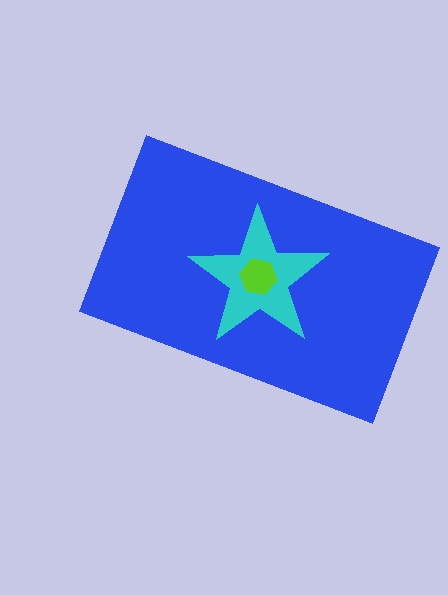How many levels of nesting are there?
3.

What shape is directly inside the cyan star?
The lime hexagon.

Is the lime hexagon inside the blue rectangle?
Yes.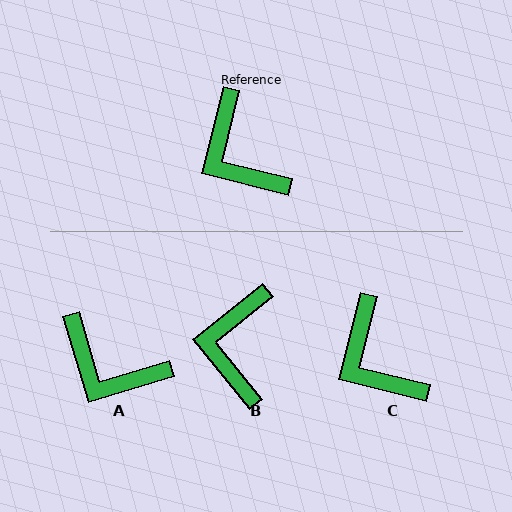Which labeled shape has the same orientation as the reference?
C.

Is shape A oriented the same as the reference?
No, it is off by about 31 degrees.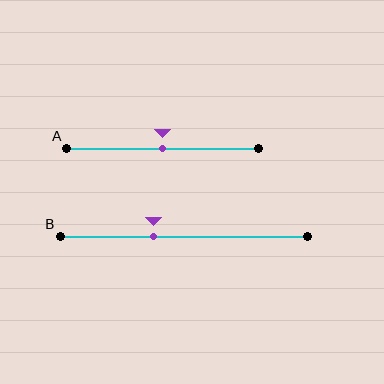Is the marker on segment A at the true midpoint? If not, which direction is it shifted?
Yes, the marker on segment A is at the true midpoint.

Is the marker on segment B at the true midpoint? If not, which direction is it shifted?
No, the marker on segment B is shifted to the left by about 12% of the segment length.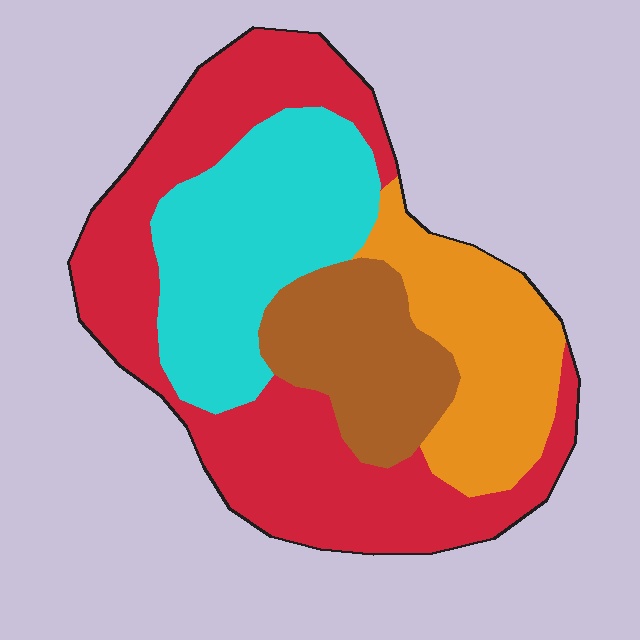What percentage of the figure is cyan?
Cyan takes up between a sixth and a third of the figure.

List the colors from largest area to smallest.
From largest to smallest: red, cyan, orange, brown.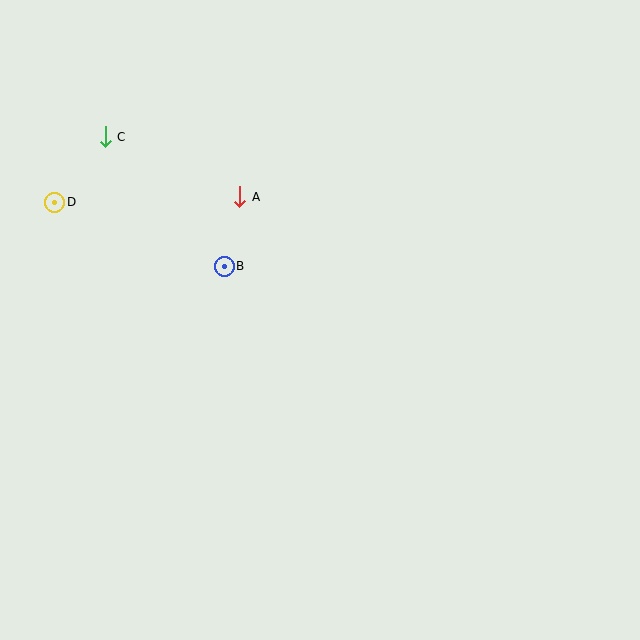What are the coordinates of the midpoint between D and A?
The midpoint between D and A is at (147, 200).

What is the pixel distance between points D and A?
The distance between D and A is 185 pixels.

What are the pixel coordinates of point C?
Point C is at (105, 137).